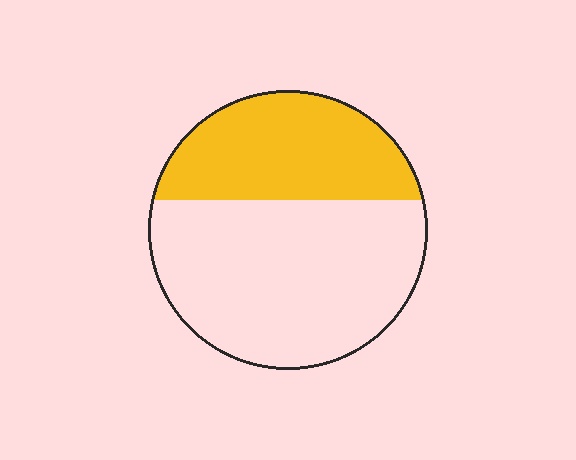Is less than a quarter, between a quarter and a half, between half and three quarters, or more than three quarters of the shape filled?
Between a quarter and a half.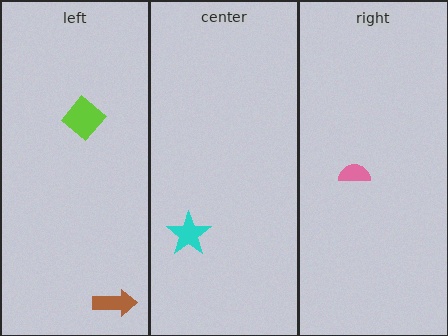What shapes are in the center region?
The cyan star.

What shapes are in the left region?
The lime diamond, the brown arrow.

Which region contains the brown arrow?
The left region.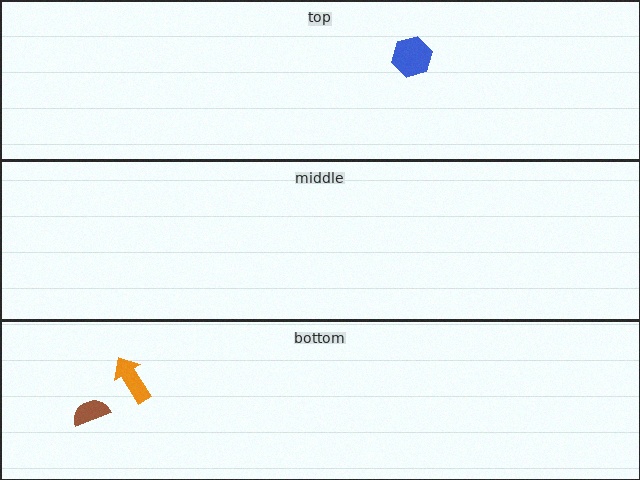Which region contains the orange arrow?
The bottom region.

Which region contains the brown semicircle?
The bottom region.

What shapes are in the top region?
The blue hexagon.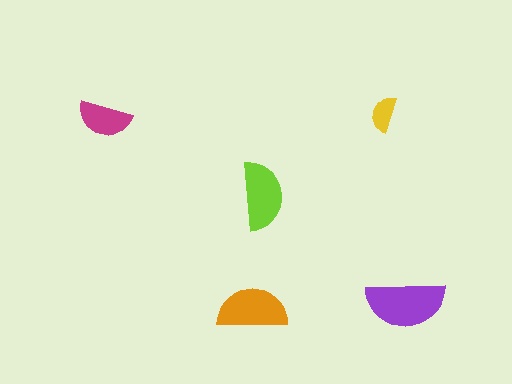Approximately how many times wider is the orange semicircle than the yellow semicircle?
About 2 times wider.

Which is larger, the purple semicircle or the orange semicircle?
The purple one.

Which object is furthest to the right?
The purple semicircle is rightmost.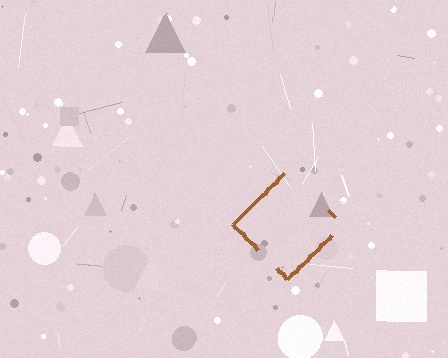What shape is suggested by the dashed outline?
The dashed outline suggests a diamond.